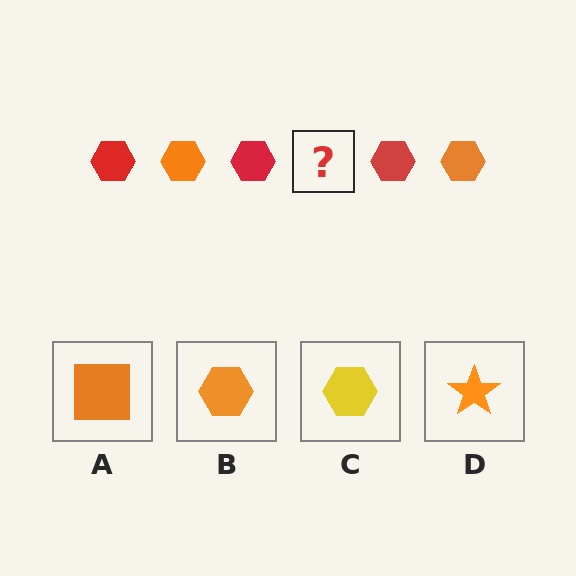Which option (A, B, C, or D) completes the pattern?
B.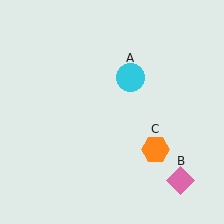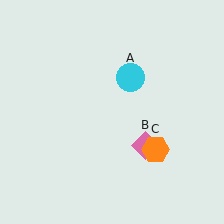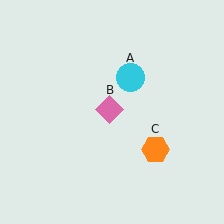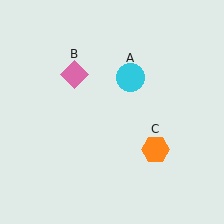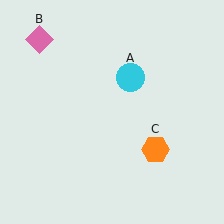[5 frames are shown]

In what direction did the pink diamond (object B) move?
The pink diamond (object B) moved up and to the left.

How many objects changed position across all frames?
1 object changed position: pink diamond (object B).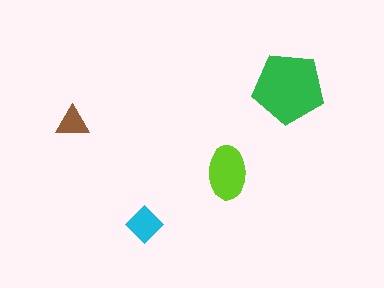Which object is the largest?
The green pentagon.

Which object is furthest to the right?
The green pentagon is rightmost.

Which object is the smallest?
The brown triangle.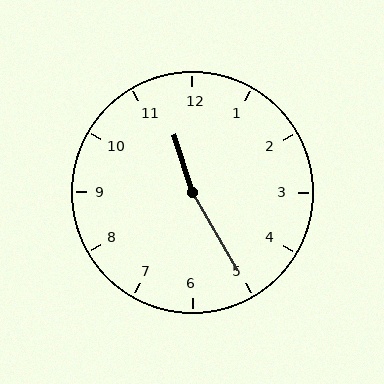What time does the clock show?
11:25.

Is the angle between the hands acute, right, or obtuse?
It is obtuse.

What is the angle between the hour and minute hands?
Approximately 168 degrees.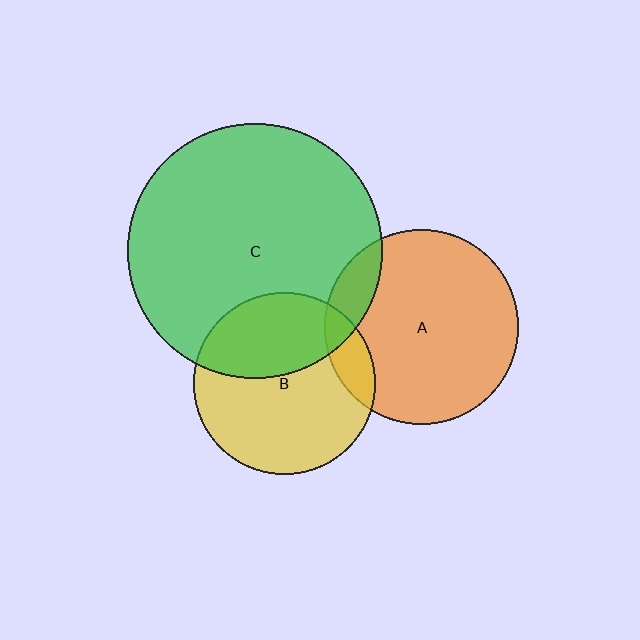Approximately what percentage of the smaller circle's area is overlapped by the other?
Approximately 10%.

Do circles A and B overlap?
Yes.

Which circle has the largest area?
Circle C (green).